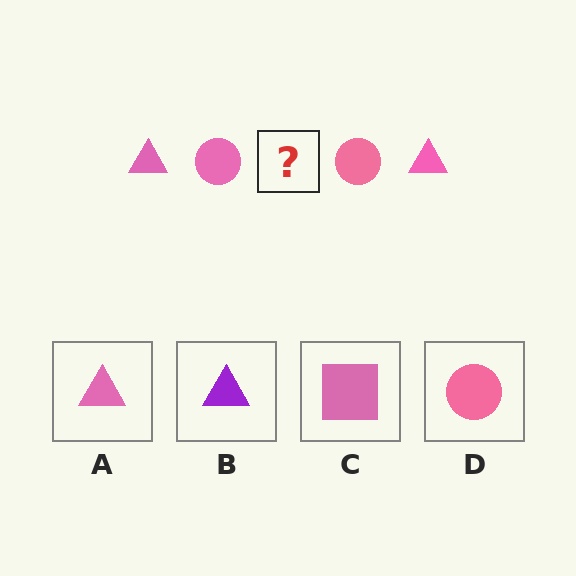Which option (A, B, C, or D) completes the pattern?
A.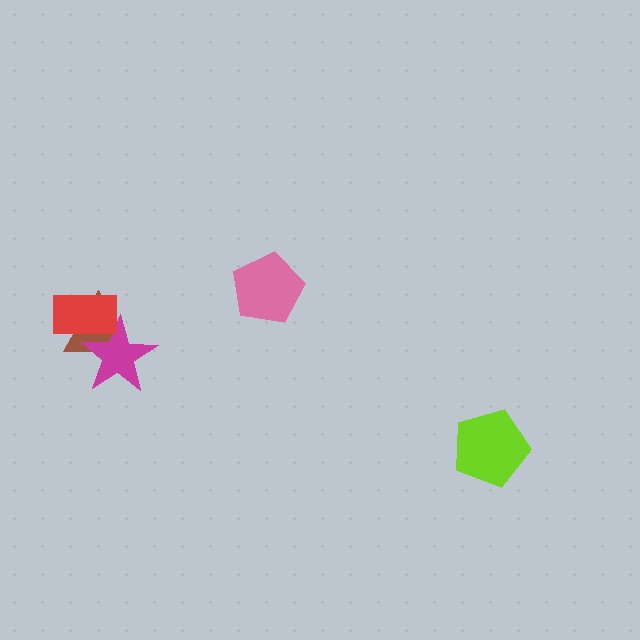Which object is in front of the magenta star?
The red rectangle is in front of the magenta star.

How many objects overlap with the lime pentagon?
0 objects overlap with the lime pentagon.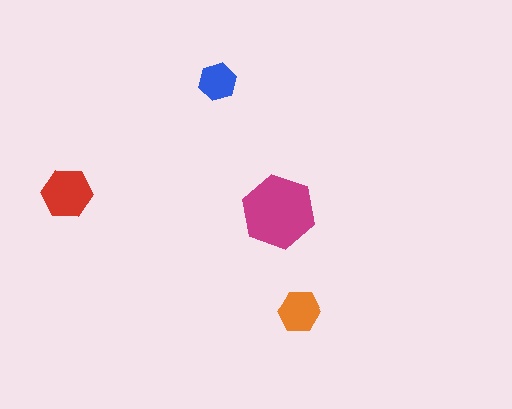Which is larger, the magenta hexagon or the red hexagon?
The magenta one.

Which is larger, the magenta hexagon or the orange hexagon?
The magenta one.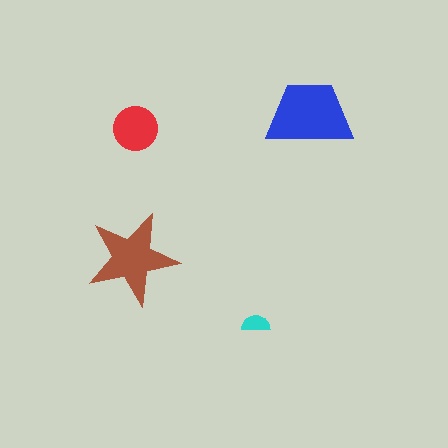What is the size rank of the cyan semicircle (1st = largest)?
4th.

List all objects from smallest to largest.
The cyan semicircle, the red circle, the brown star, the blue trapezoid.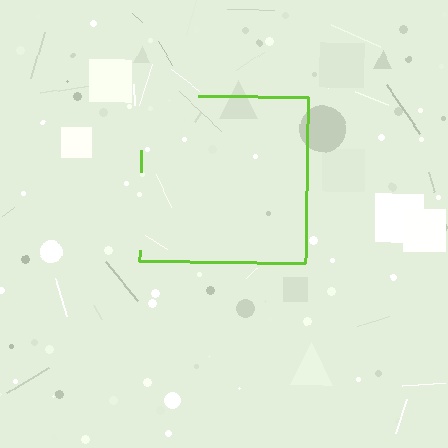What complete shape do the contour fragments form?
The contour fragments form a square.